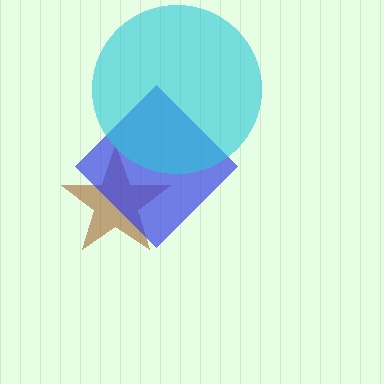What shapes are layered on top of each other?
The layered shapes are: a brown star, a blue diamond, a cyan circle.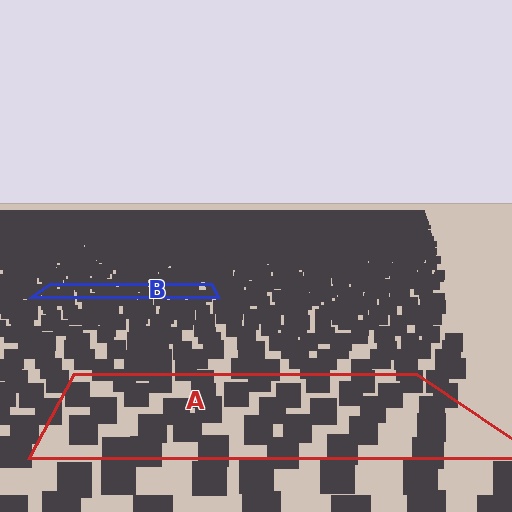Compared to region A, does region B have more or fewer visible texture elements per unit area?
Region B has more texture elements per unit area — they are packed more densely because it is farther away.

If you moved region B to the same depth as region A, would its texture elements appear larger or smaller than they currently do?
They would appear larger. At a closer depth, the same texture elements are projected at a bigger on-screen size.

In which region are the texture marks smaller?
The texture marks are smaller in region B, because it is farther away.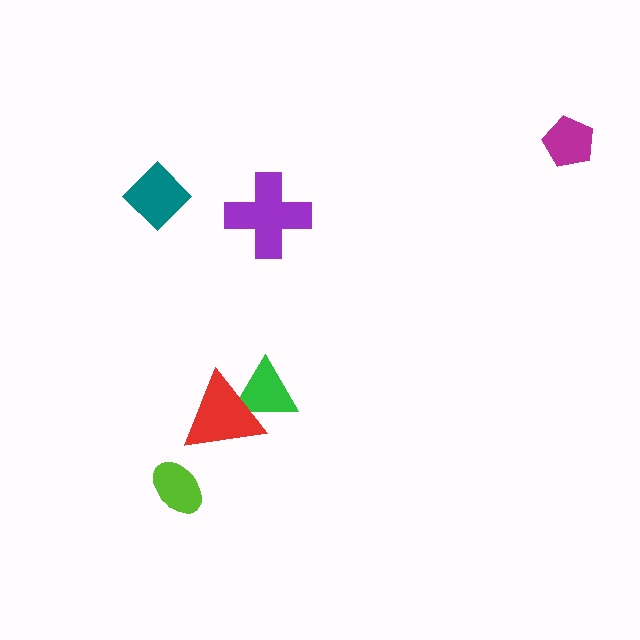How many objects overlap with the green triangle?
1 object overlaps with the green triangle.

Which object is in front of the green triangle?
The red triangle is in front of the green triangle.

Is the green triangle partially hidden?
Yes, it is partially covered by another shape.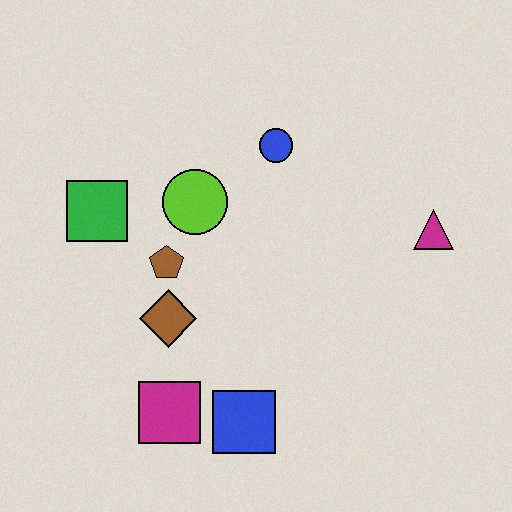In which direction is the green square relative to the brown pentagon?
The green square is to the left of the brown pentagon.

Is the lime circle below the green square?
No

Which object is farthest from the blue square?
The blue circle is farthest from the blue square.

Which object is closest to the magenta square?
The blue square is closest to the magenta square.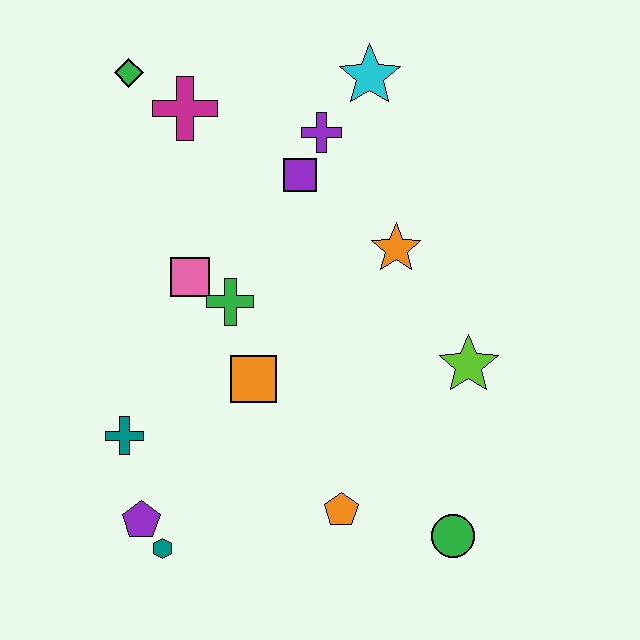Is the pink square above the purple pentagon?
Yes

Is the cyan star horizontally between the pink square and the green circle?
Yes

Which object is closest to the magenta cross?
The green diamond is closest to the magenta cross.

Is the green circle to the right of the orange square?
Yes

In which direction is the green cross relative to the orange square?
The green cross is above the orange square.